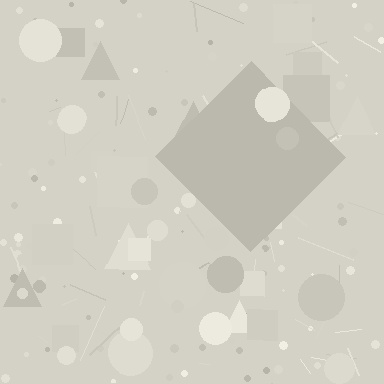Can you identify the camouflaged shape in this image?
The camouflaged shape is a diamond.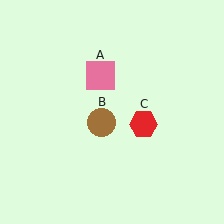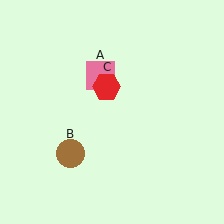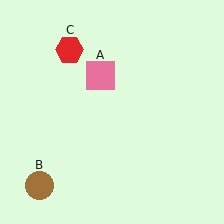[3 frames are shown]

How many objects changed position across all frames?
2 objects changed position: brown circle (object B), red hexagon (object C).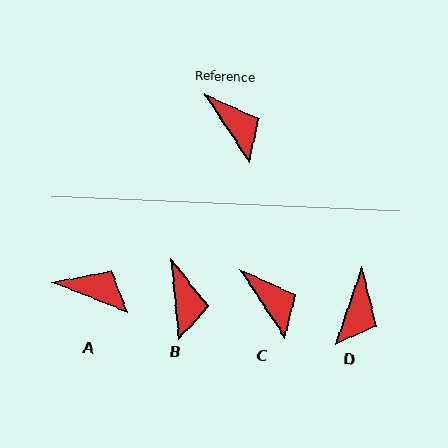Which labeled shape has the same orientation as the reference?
C.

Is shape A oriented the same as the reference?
No, it is off by about 34 degrees.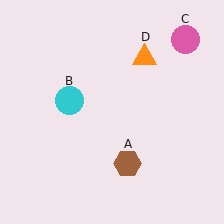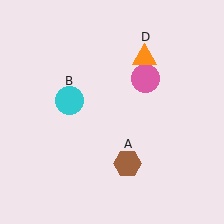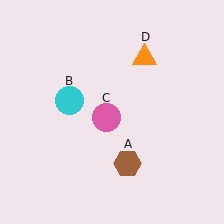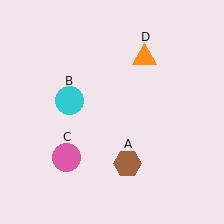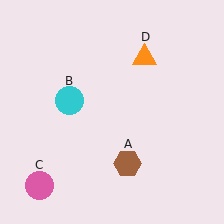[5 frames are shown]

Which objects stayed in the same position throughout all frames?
Brown hexagon (object A) and cyan circle (object B) and orange triangle (object D) remained stationary.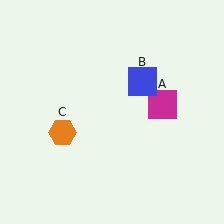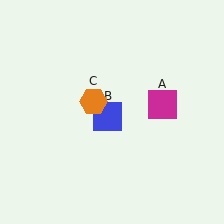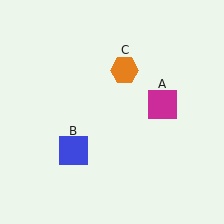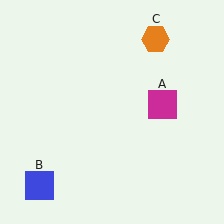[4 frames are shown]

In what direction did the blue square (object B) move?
The blue square (object B) moved down and to the left.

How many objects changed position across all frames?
2 objects changed position: blue square (object B), orange hexagon (object C).